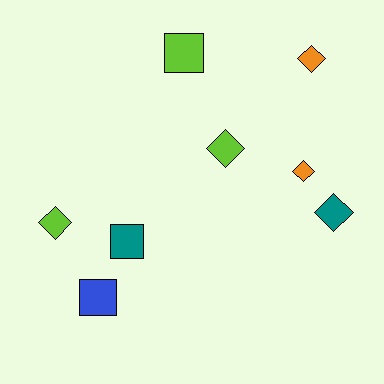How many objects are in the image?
There are 8 objects.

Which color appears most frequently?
Lime, with 3 objects.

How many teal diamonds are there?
There is 1 teal diamond.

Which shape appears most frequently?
Diamond, with 5 objects.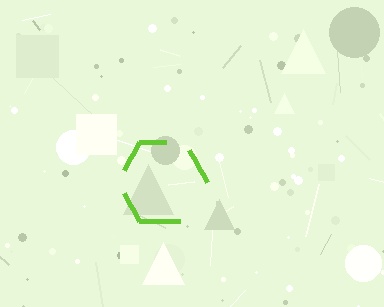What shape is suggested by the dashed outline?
The dashed outline suggests a hexagon.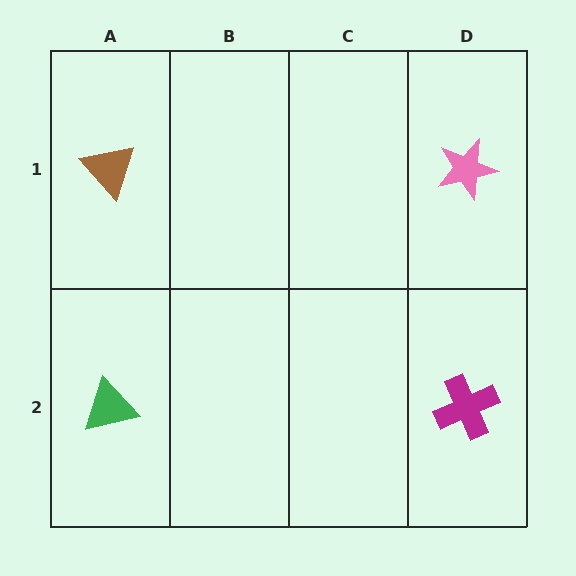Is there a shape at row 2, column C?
No, that cell is empty.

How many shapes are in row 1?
2 shapes.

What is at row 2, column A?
A green triangle.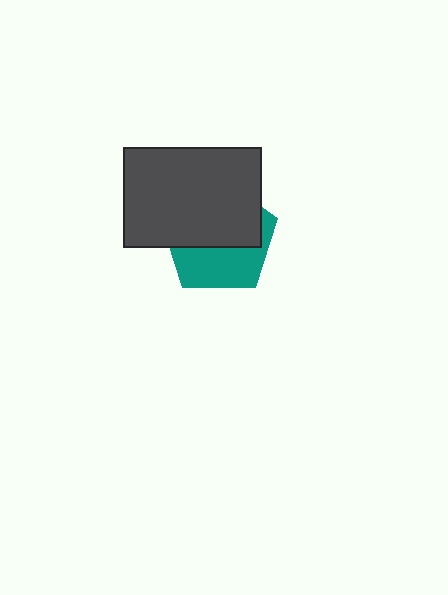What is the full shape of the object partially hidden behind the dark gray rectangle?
The partially hidden object is a teal pentagon.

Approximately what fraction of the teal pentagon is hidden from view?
Roughly 57% of the teal pentagon is hidden behind the dark gray rectangle.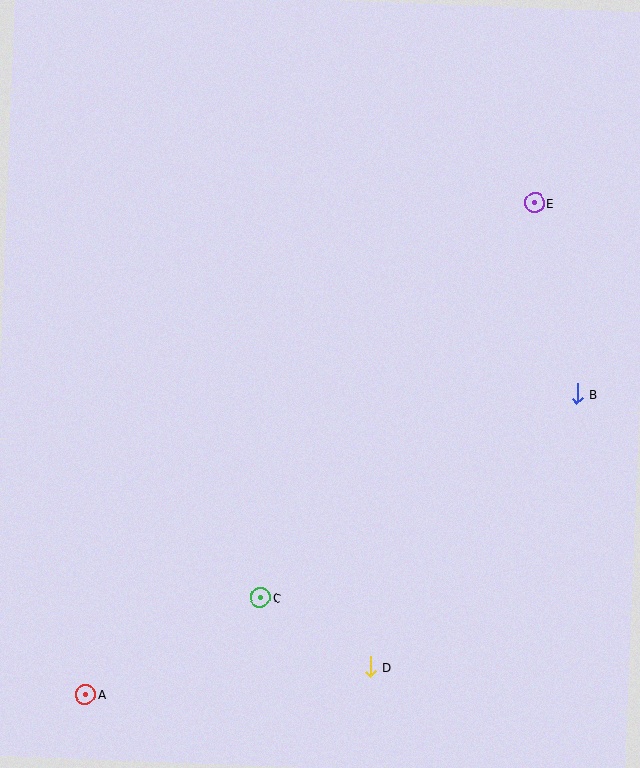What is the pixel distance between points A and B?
The distance between A and B is 576 pixels.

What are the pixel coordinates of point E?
Point E is at (535, 203).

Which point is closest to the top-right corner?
Point E is closest to the top-right corner.